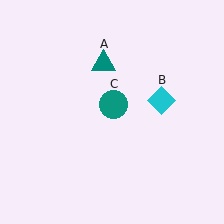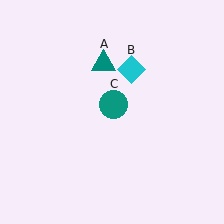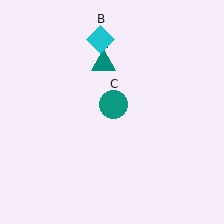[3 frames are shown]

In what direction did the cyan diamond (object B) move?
The cyan diamond (object B) moved up and to the left.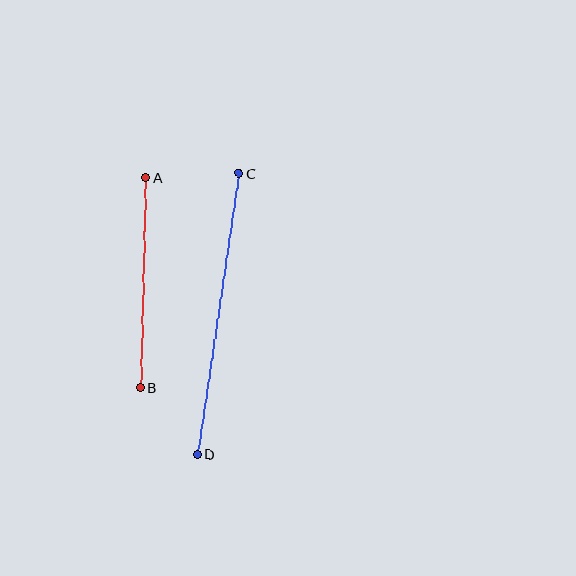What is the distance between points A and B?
The distance is approximately 210 pixels.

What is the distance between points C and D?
The distance is approximately 284 pixels.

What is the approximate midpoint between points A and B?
The midpoint is at approximately (143, 282) pixels.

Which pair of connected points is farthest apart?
Points C and D are farthest apart.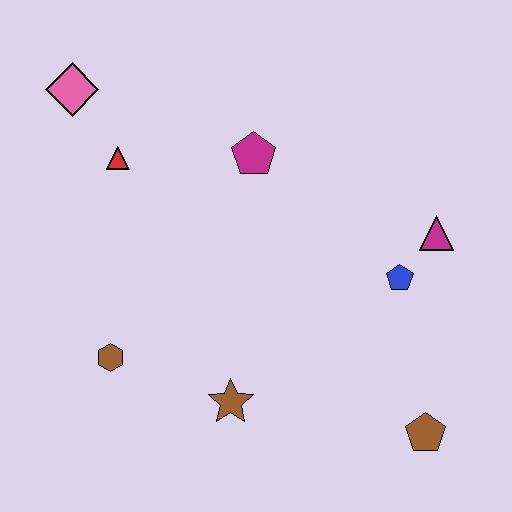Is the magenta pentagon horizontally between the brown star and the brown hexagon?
No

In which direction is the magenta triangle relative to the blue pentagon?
The magenta triangle is above the blue pentagon.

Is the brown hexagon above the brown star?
Yes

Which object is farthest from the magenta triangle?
The pink diamond is farthest from the magenta triangle.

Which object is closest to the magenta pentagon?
The red triangle is closest to the magenta pentagon.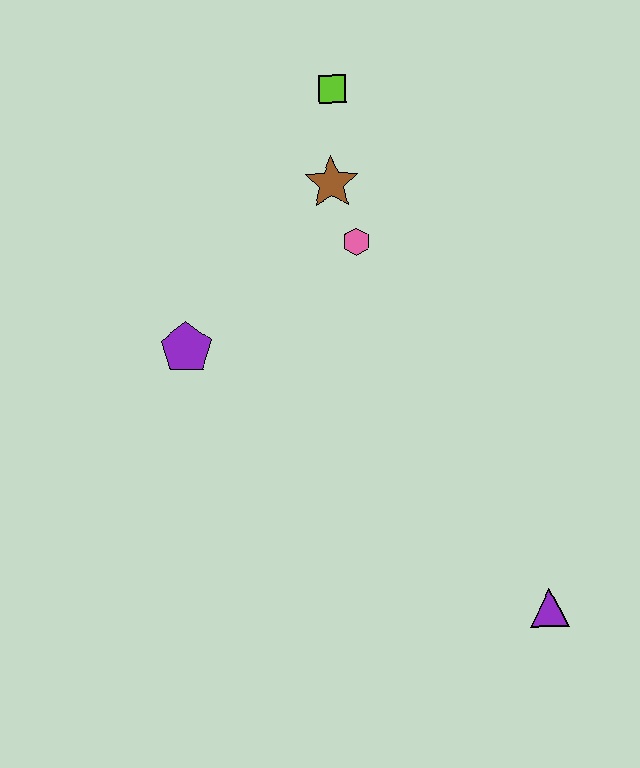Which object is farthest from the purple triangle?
The lime square is farthest from the purple triangle.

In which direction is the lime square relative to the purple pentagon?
The lime square is above the purple pentagon.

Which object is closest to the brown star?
The pink hexagon is closest to the brown star.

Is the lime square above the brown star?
Yes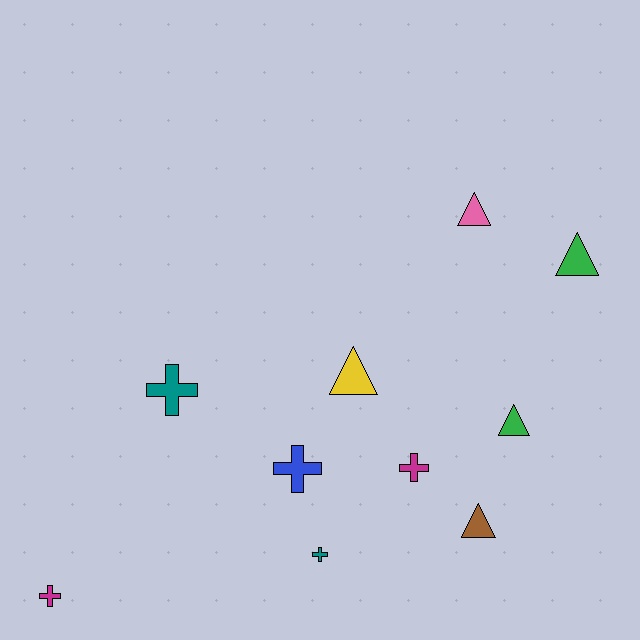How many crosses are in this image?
There are 5 crosses.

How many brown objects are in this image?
There is 1 brown object.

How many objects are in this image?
There are 10 objects.